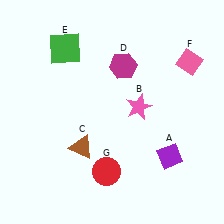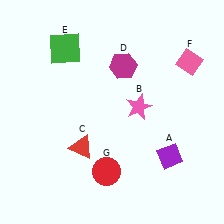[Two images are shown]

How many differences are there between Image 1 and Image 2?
There is 1 difference between the two images.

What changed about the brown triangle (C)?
In Image 1, C is brown. In Image 2, it changed to red.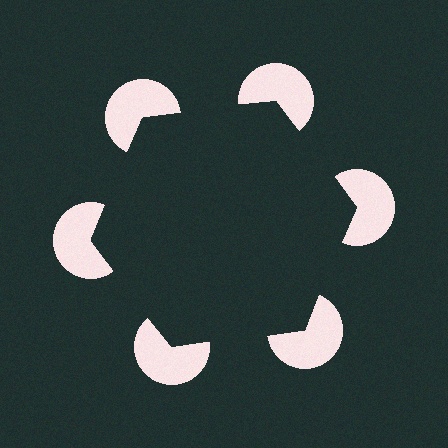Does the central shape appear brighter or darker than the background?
It typically appears slightly darker than the background, even though no actual brightness change is drawn.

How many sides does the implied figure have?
6 sides.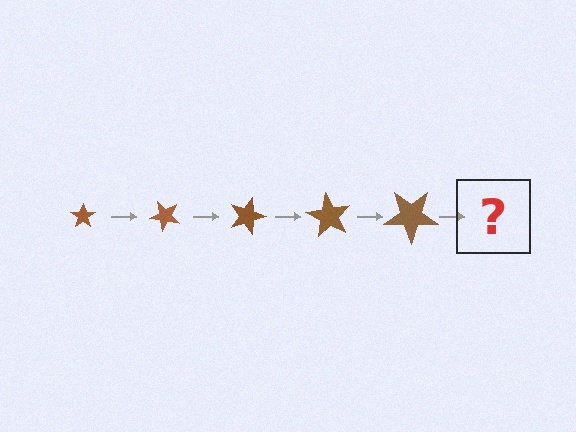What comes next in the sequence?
The next element should be a star, larger than the previous one and rotated 225 degrees from the start.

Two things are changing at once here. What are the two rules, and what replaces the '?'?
The two rules are that the star grows larger each step and it rotates 45 degrees each step. The '?' should be a star, larger than the previous one and rotated 225 degrees from the start.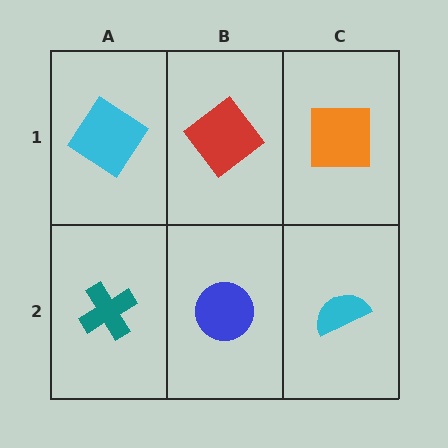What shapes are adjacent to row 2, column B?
A red diamond (row 1, column B), a teal cross (row 2, column A), a cyan semicircle (row 2, column C).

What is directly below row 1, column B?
A blue circle.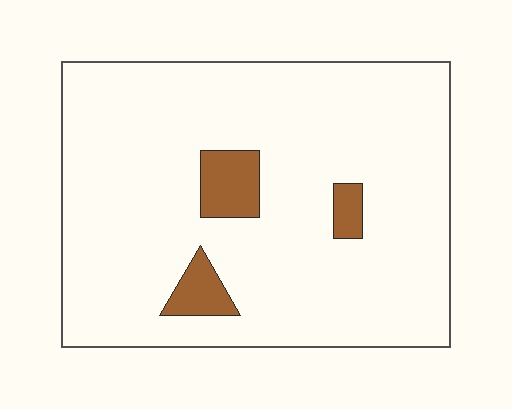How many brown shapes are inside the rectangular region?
3.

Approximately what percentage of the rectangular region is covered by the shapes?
Approximately 10%.